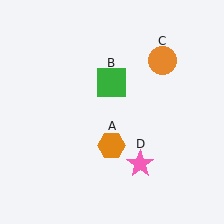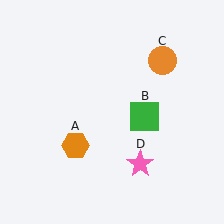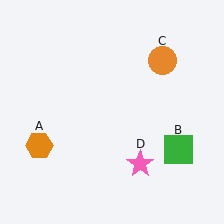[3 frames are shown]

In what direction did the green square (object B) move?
The green square (object B) moved down and to the right.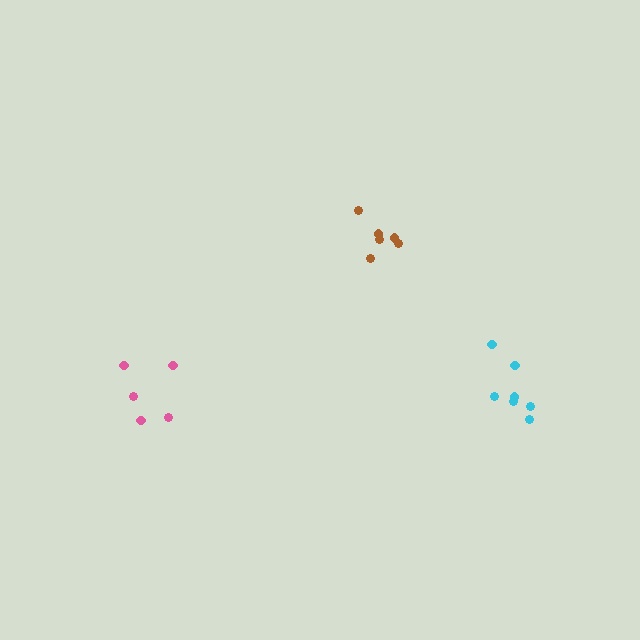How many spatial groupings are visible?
There are 3 spatial groupings.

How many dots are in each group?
Group 1: 6 dots, Group 2: 7 dots, Group 3: 5 dots (18 total).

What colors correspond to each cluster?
The clusters are colored: brown, cyan, pink.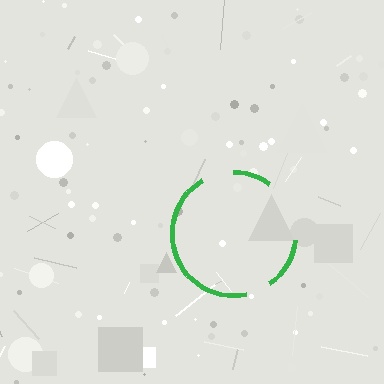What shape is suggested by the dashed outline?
The dashed outline suggests a circle.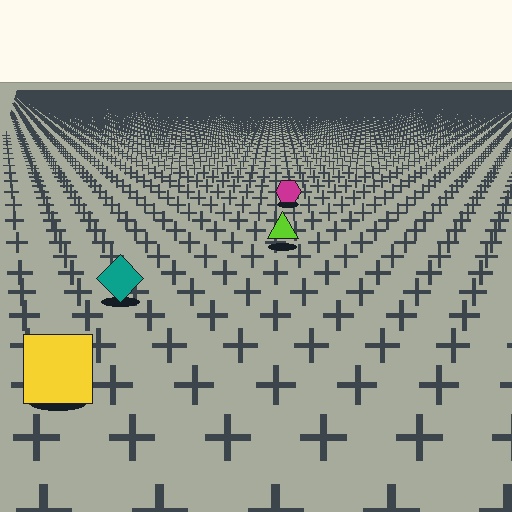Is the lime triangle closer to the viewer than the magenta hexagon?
Yes. The lime triangle is closer — you can tell from the texture gradient: the ground texture is coarser near it.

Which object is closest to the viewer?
The yellow square is closest. The texture marks near it are larger and more spread out.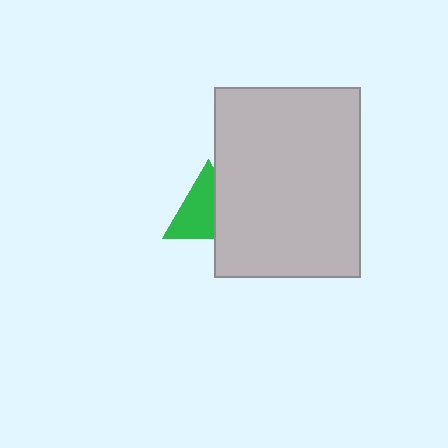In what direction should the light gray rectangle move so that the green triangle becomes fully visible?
The light gray rectangle should move right. That is the shortest direction to clear the overlap and leave the green triangle fully visible.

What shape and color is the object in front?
The object in front is a light gray rectangle.